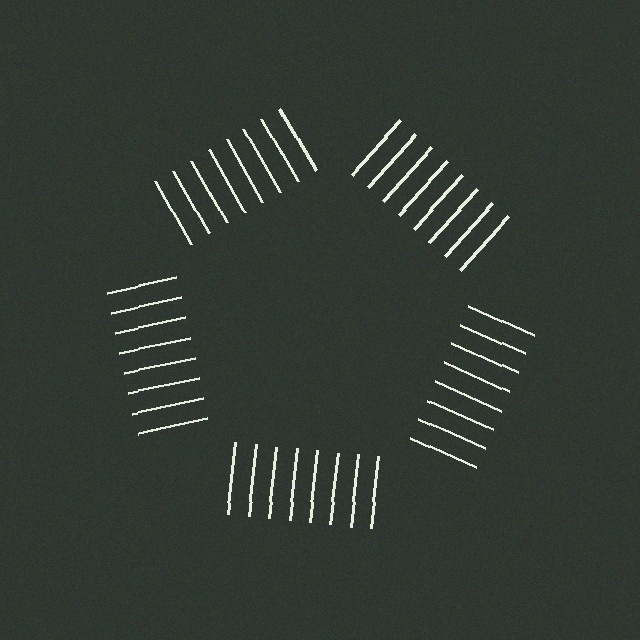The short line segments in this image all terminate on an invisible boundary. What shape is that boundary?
An illusory pentagon — the line segments terminate on its edges but no continuous stroke is drawn.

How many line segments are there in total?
40 — 8 along each of the 5 edges.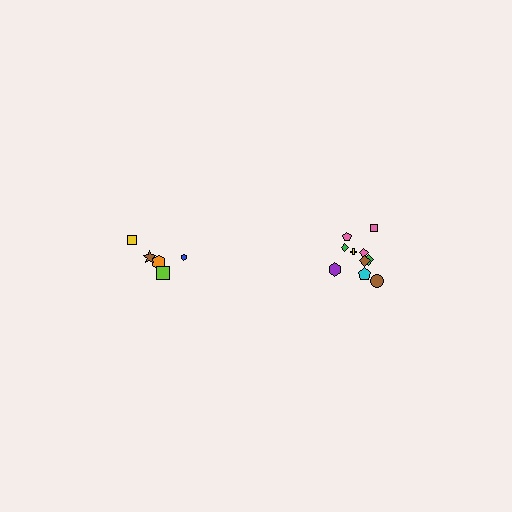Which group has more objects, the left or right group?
The right group.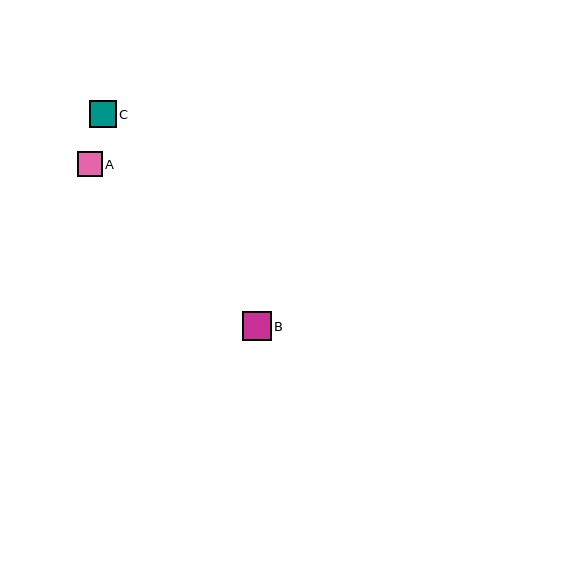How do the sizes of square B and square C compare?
Square B and square C are approximately the same size.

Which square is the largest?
Square B is the largest with a size of approximately 29 pixels.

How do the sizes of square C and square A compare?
Square C and square A are approximately the same size.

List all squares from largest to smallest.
From largest to smallest: B, C, A.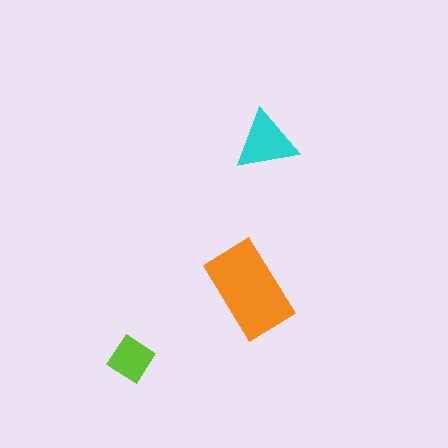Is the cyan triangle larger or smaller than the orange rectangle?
Smaller.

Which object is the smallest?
The lime diamond.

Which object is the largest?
The orange rectangle.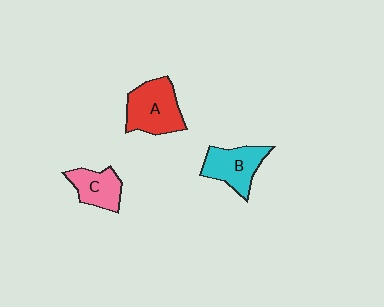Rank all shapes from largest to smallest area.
From largest to smallest: A (red), B (cyan), C (pink).